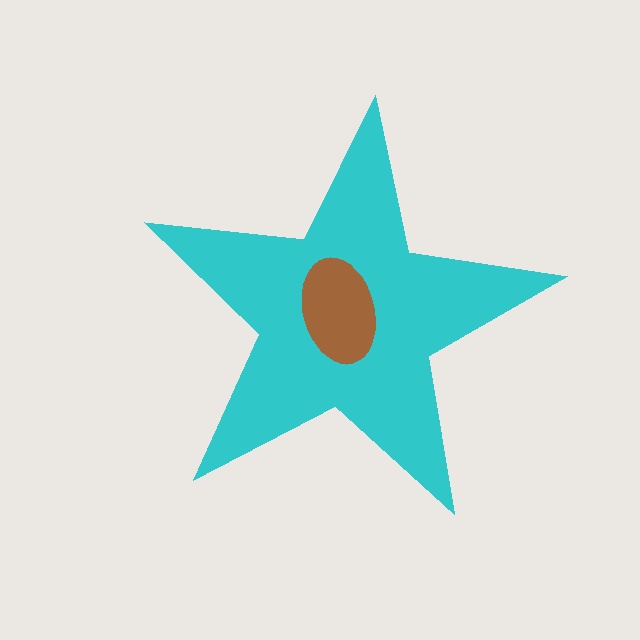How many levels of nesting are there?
2.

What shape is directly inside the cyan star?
The brown ellipse.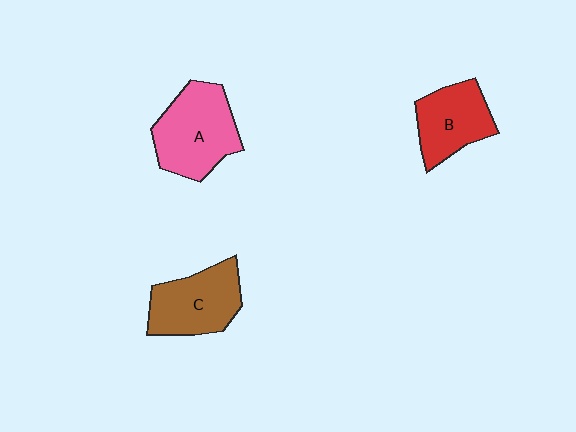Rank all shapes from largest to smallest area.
From largest to smallest: A (pink), C (brown), B (red).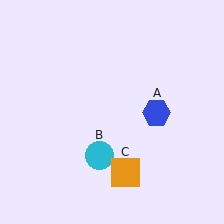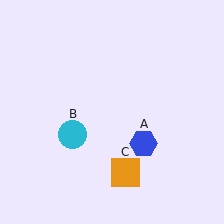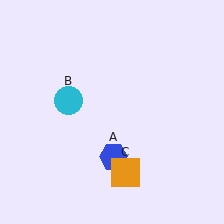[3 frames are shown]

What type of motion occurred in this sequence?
The blue hexagon (object A), cyan circle (object B) rotated clockwise around the center of the scene.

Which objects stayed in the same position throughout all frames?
Orange square (object C) remained stationary.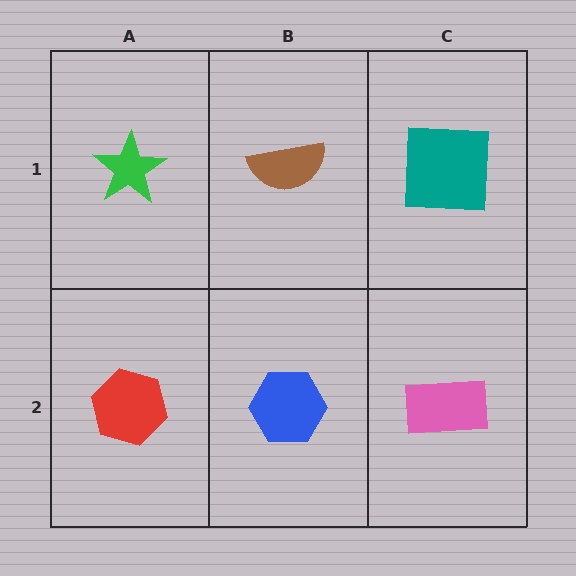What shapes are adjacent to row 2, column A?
A green star (row 1, column A), a blue hexagon (row 2, column B).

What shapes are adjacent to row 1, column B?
A blue hexagon (row 2, column B), a green star (row 1, column A), a teal square (row 1, column C).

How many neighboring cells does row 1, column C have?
2.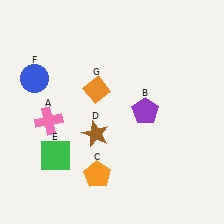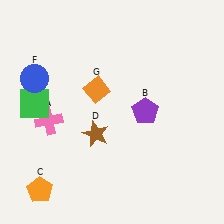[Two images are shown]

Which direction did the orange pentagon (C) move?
The orange pentagon (C) moved left.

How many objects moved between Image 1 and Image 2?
2 objects moved between the two images.